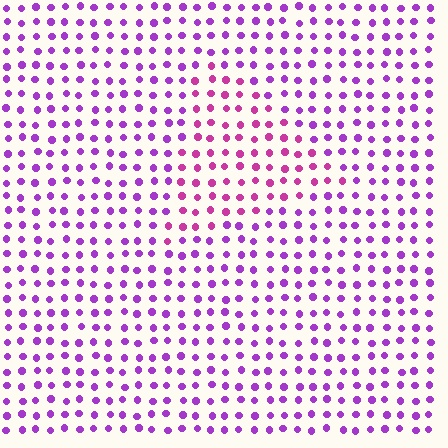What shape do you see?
I see a triangle.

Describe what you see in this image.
The image is filled with small purple elements in a uniform arrangement. A triangle-shaped region is visible where the elements are tinted to a slightly different hue, forming a subtle color boundary.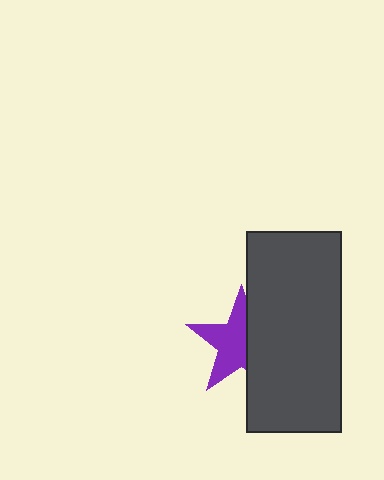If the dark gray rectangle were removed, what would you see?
You would see the complete purple star.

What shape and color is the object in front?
The object in front is a dark gray rectangle.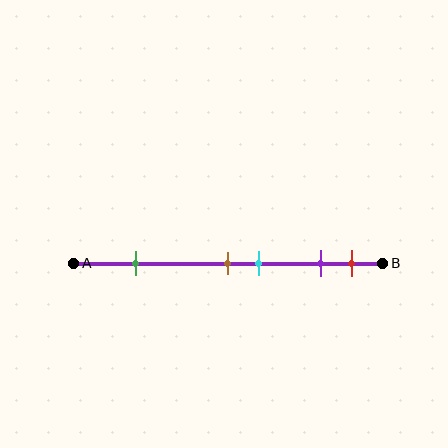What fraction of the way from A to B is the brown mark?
The brown mark is approximately 50% (0.5) of the way from A to B.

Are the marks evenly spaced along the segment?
No, the marks are not evenly spaced.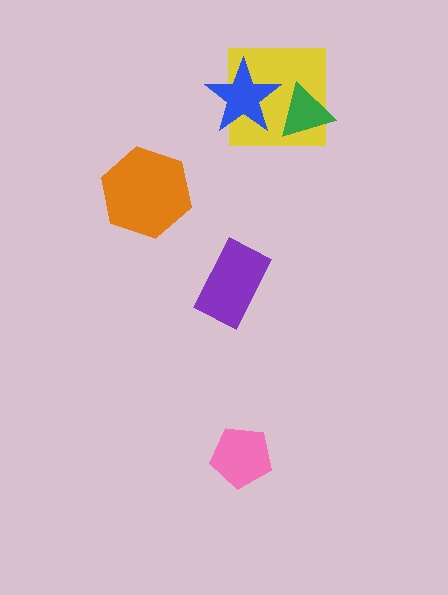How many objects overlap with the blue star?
2 objects overlap with the blue star.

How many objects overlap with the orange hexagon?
0 objects overlap with the orange hexagon.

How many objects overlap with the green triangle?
2 objects overlap with the green triangle.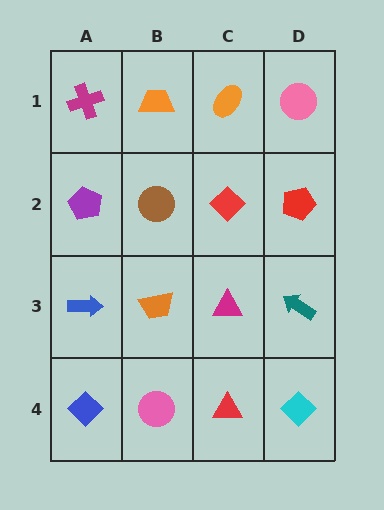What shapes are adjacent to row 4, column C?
A magenta triangle (row 3, column C), a pink circle (row 4, column B), a cyan diamond (row 4, column D).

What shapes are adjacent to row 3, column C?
A red diamond (row 2, column C), a red triangle (row 4, column C), an orange trapezoid (row 3, column B), a teal arrow (row 3, column D).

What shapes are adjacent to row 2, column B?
An orange trapezoid (row 1, column B), an orange trapezoid (row 3, column B), a purple pentagon (row 2, column A), a red diamond (row 2, column C).